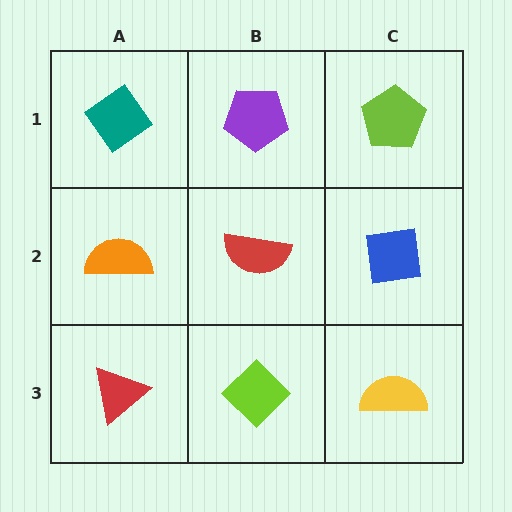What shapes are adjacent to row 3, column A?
An orange semicircle (row 2, column A), a lime diamond (row 3, column B).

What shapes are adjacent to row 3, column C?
A blue square (row 2, column C), a lime diamond (row 3, column B).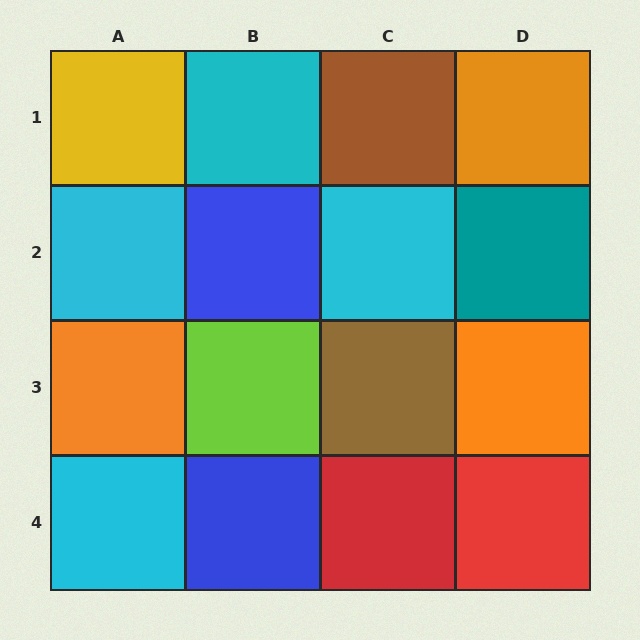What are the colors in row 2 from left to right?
Cyan, blue, cyan, teal.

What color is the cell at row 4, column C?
Red.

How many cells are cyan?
4 cells are cyan.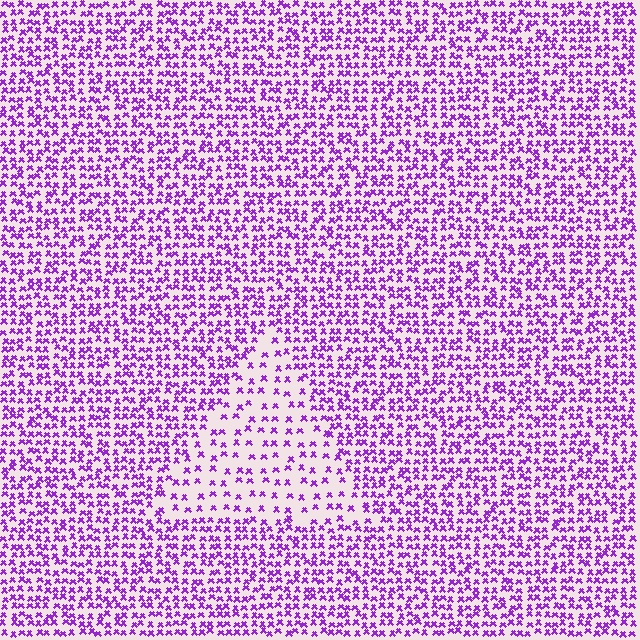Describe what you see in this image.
The image contains small purple elements arranged at two different densities. A triangle-shaped region is visible where the elements are less densely packed than the surrounding area.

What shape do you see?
I see a triangle.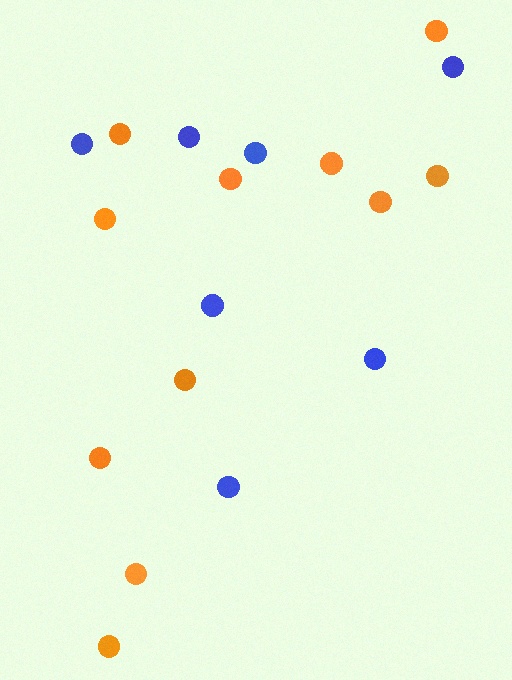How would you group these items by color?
There are 2 groups: one group of orange circles (11) and one group of blue circles (7).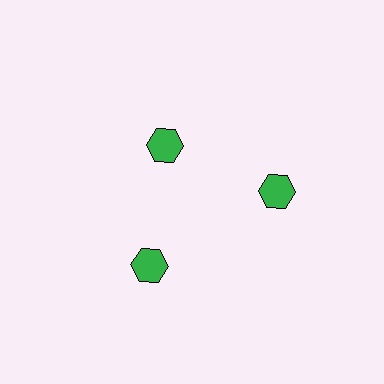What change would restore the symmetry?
The symmetry would be restored by moving it outward, back onto the ring so that all 3 hexagons sit at equal angles and equal distance from the center.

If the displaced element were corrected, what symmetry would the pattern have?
It would have 3-fold rotational symmetry — the pattern would map onto itself every 120 degrees.